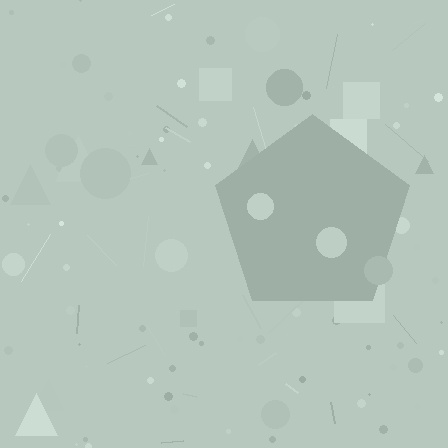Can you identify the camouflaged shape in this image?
The camouflaged shape is a pentagon.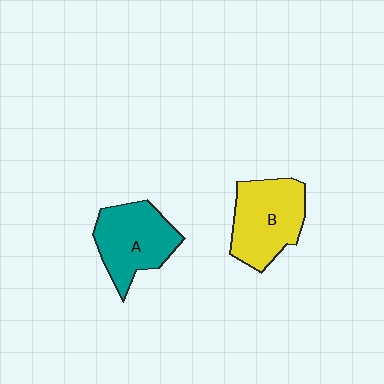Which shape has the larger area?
Shape B (yellow).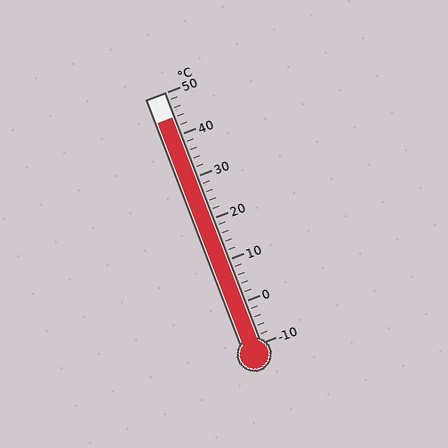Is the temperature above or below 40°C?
The temperature is above 40°C.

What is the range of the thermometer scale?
The thermometer scale ranges from -10°C to 50°C.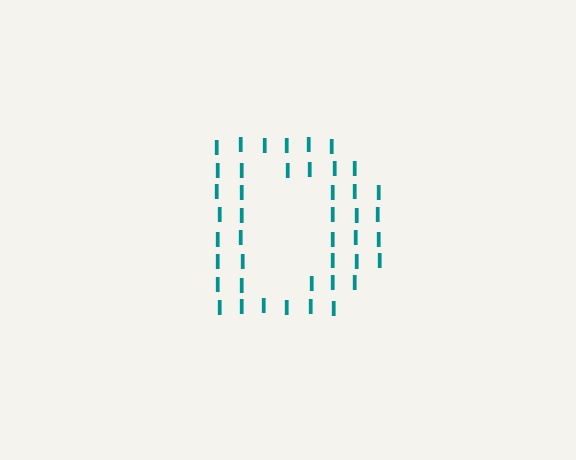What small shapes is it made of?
It is made of small letter I's.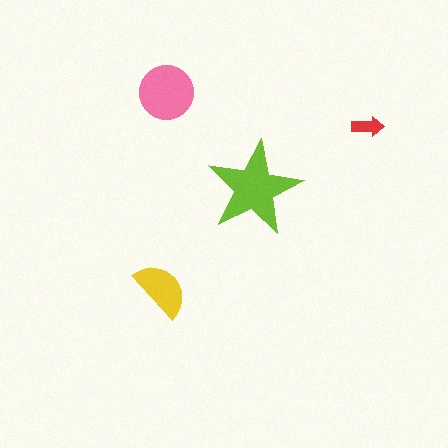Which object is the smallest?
The red arrow.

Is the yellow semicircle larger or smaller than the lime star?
Smaller.